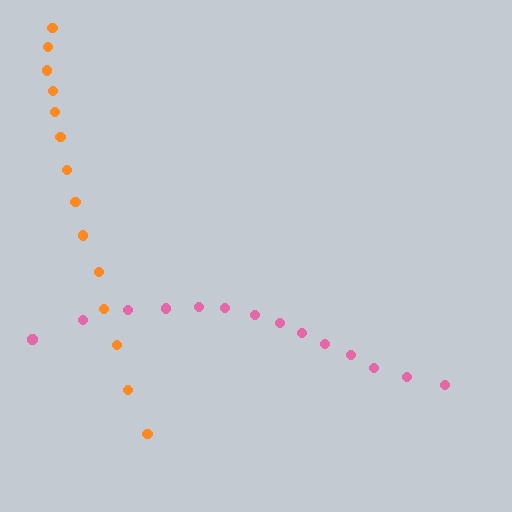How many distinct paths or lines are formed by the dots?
There are 2 distinct paths.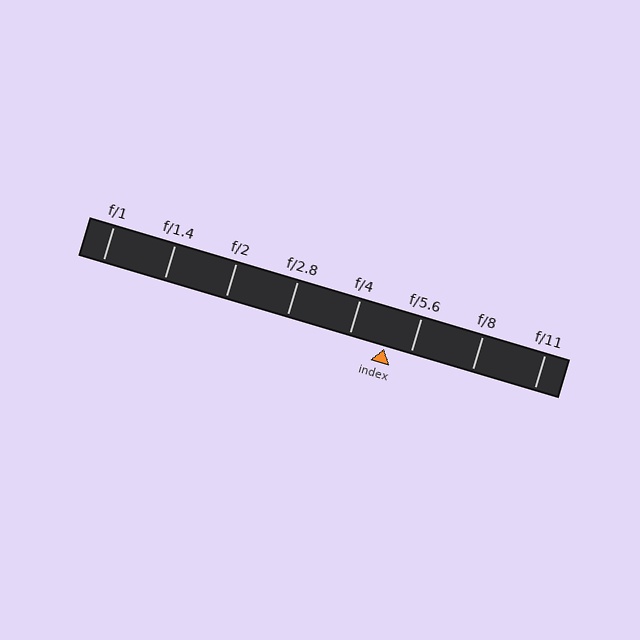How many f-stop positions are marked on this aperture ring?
There are 8 f-stop positions marked.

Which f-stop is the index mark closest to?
The index mark is closest to f/5.6.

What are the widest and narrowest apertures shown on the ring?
The widest aperture shown is f/1 and the narrowest is f/11.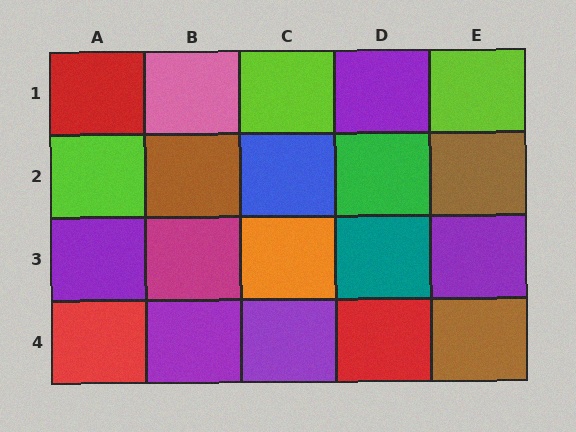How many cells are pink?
1 cell is pink.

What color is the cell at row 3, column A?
Purple.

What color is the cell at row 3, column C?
Orange.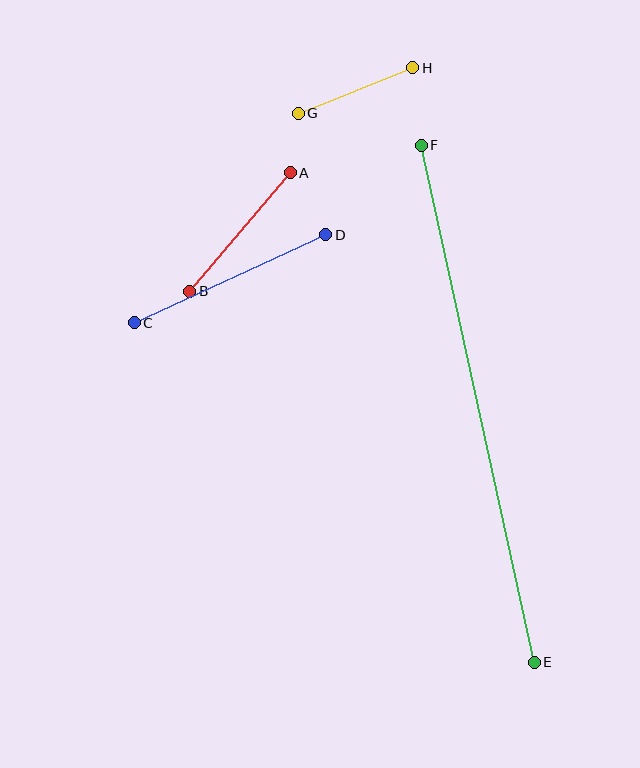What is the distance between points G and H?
The distance is approximately 123 pixels.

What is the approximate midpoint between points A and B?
The midpoint is at approximately (240, 232) pixels.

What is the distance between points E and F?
The distance is approximately 529 pixels.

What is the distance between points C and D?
The distance is approximately 211 pixels.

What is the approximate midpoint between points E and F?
The midpoint is at approximately (478, 404) pixels.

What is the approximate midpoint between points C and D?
The midpoint is at approximately (230, 279) pixels.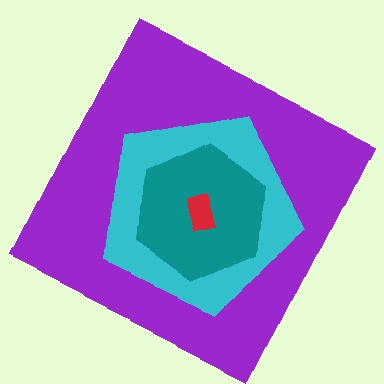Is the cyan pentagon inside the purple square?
Yes.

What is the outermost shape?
The purple square.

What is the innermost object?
The red rectangle.